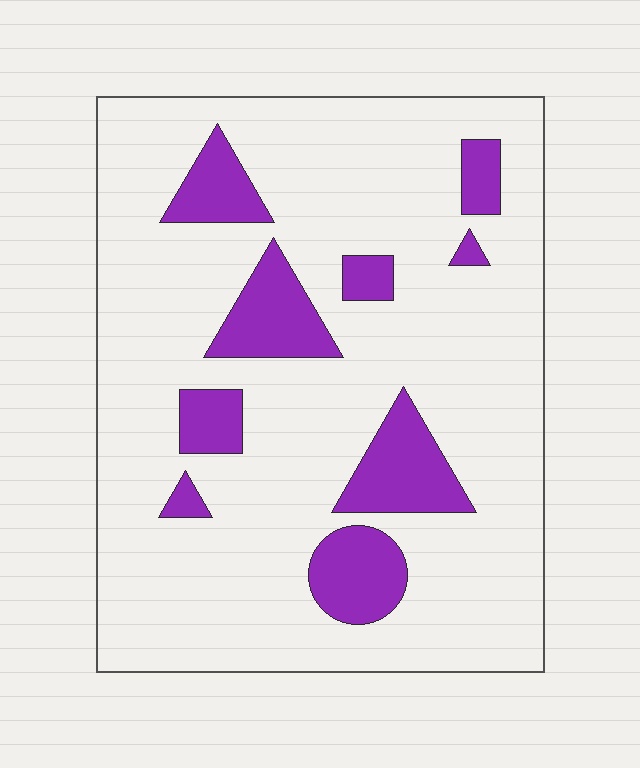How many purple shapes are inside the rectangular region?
9.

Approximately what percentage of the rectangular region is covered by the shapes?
Approximately 15%.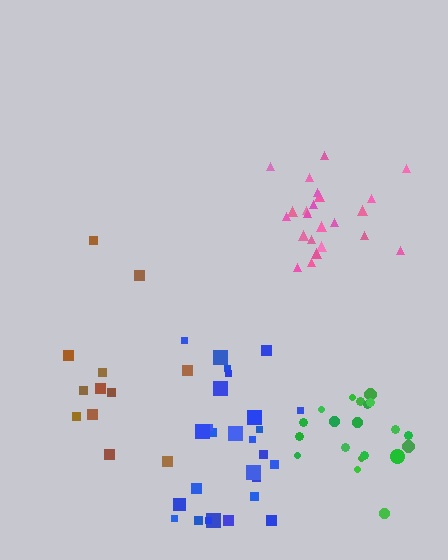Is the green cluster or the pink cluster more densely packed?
Pink.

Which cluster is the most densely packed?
Pink.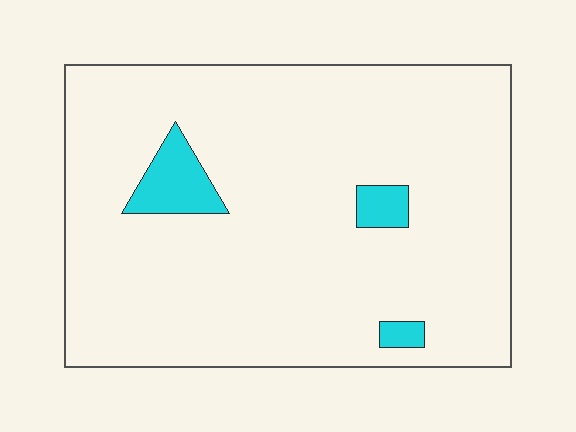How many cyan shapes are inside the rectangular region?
3.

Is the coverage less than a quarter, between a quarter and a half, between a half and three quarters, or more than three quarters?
Less than a quarter.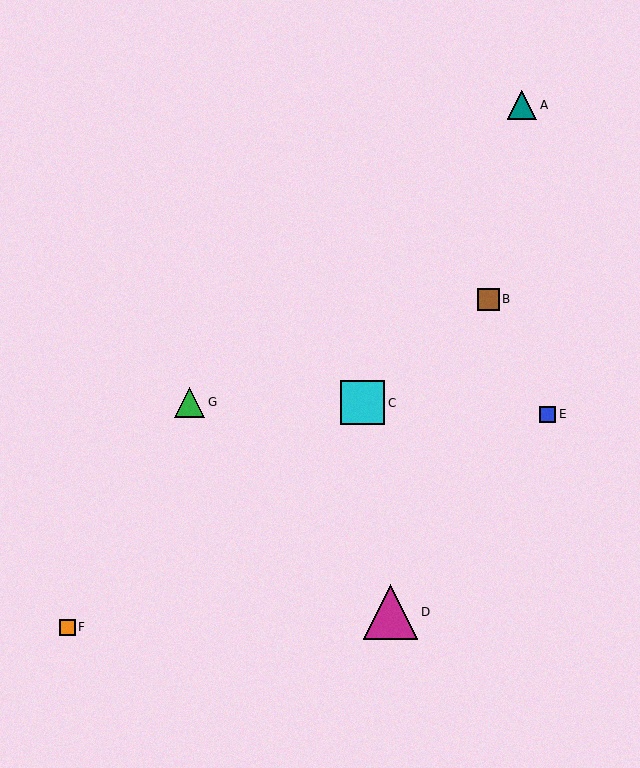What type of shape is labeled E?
Shape E is a blue square.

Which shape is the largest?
The magenta triangle (labeled D) is the largest.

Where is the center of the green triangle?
The center of the green triangle is at (190, 402).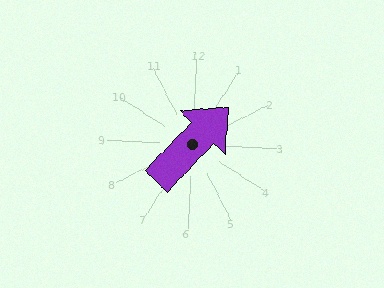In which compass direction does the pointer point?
Northeast.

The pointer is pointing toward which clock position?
Roughly 1 o'clock.